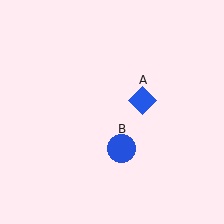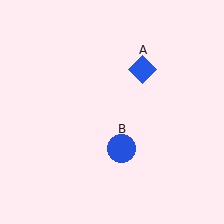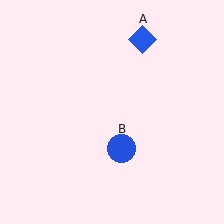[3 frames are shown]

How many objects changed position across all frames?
1 object changed position: blue diamond (object A).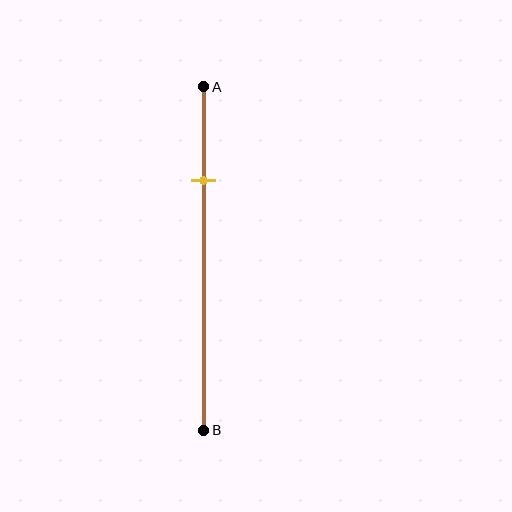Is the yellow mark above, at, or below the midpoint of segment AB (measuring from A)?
The yellow mark is above the midpoint of segment AB.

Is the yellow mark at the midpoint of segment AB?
No, the mark is at about 25% from A, not at the 50% midpoint.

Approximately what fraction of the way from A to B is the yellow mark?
The yellow mark is approximately 25% of the way from A to B.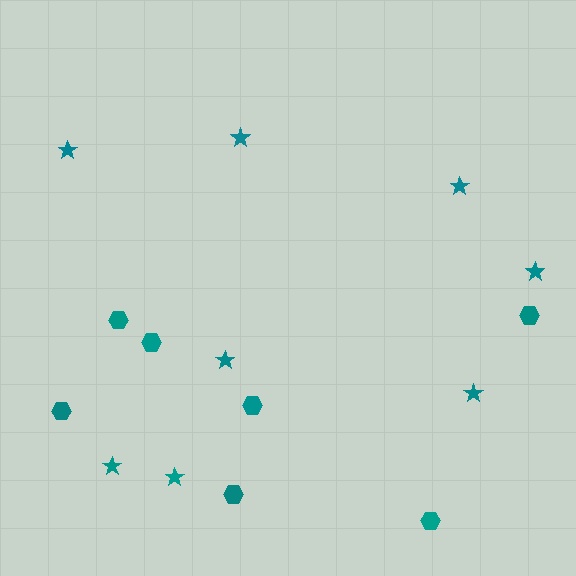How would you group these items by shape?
There are 2 groups: one group of stars (8) and one group of hexagons (7).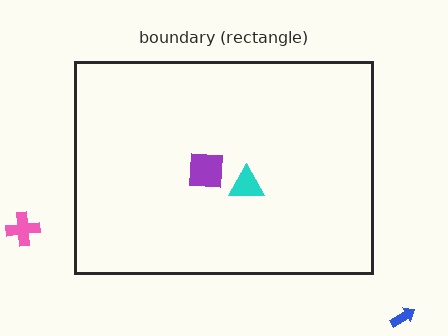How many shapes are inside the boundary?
2 inside, 2 outside.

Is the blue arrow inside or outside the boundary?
Outside.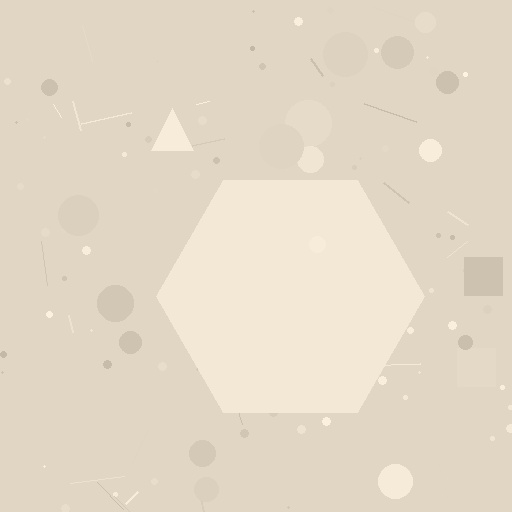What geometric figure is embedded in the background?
A hexagon is embedded in the background.